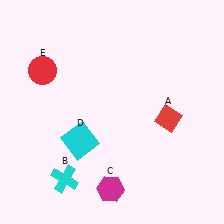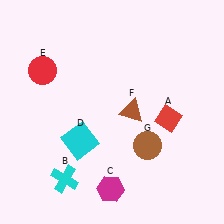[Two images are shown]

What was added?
A brown triangle (F), a brown circle (G) were added in Image 2.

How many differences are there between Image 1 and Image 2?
There are 2 differences between the two images.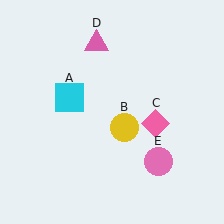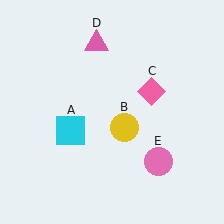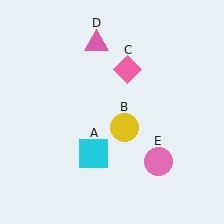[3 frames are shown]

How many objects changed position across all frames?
2 objects changed position: cyan square (object A), pink diamond (object C).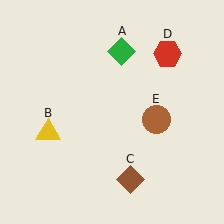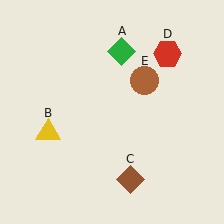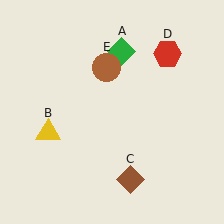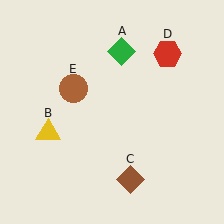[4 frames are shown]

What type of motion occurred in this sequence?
The brown circle (object E) rotated counterclockwise around the center of the scene.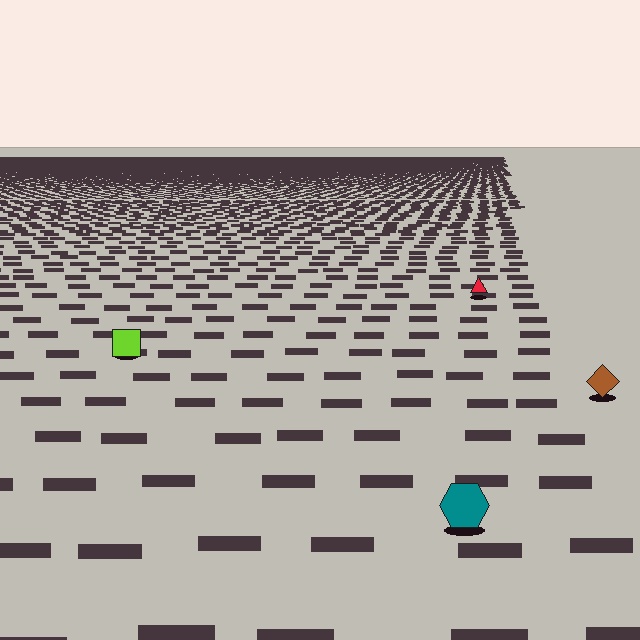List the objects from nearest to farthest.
From nearest to farthest: the teal hexagon, the brown diamond, the lime square, the red triangle.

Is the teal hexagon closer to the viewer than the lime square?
Yes. The teal hexagon is closer — you can tell from the texture gradient: the ground texture is coarser near it.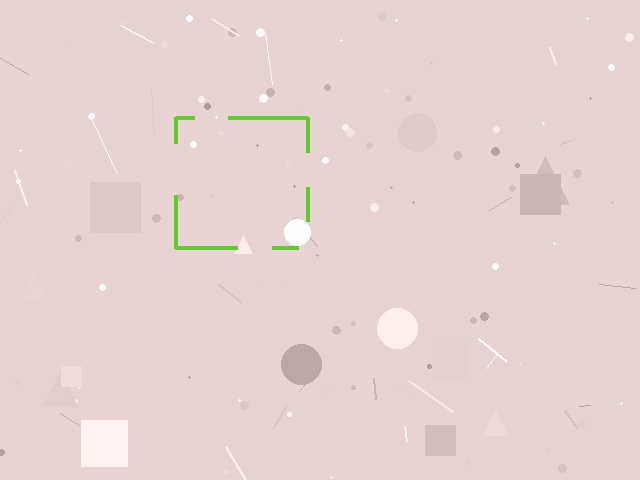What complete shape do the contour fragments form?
The contour fragments form a square.